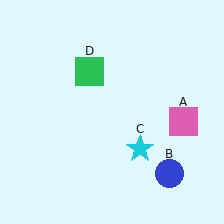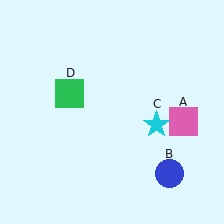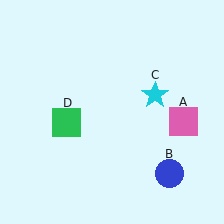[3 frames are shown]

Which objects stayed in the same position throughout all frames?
Pink square (object A) and blue circle (object B) remained stationary.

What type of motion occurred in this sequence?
The cyan star (object C), green square (object D) rotated counterclockwise around the center of the scene.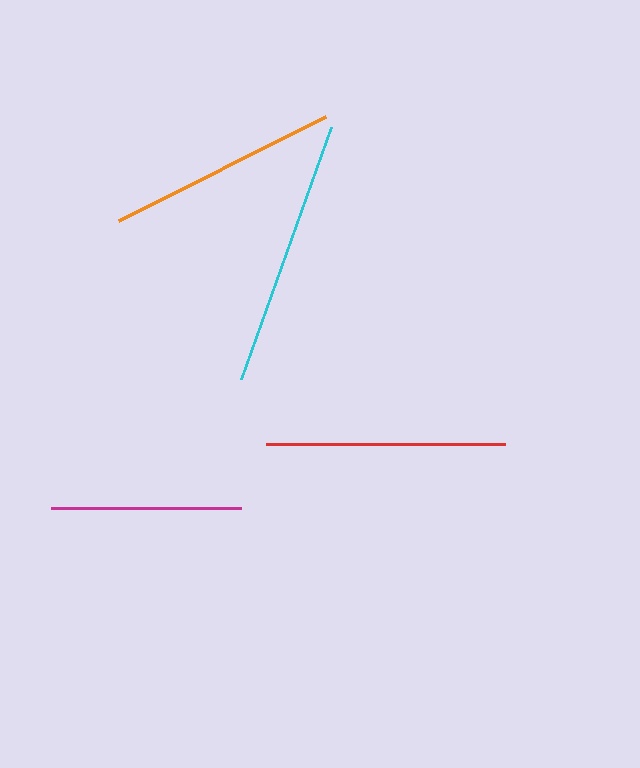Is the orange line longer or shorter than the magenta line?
The orange line is longer than the magenta line.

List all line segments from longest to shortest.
From longest to shortest: cyan, red, orange, magenta.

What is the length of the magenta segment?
The magenta segment is approximately 190 pixels long.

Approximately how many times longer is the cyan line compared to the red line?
The cyan line is approximately 1.1 times the length of the red line.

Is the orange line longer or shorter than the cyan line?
The cyan line is longer than the orange line.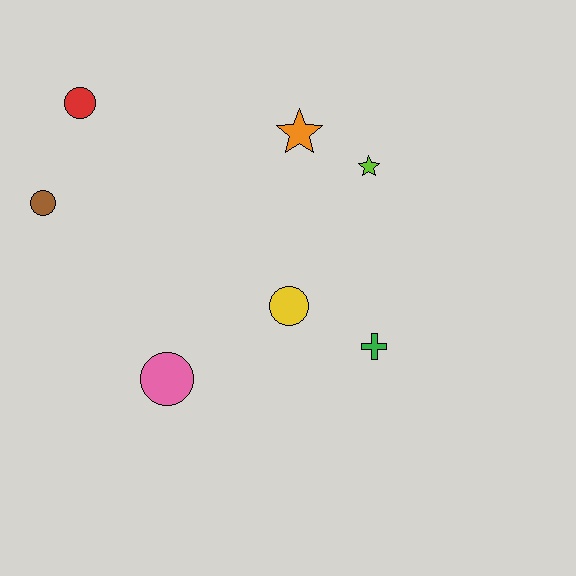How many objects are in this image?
There are 7 objects.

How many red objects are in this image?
There is 1 red object.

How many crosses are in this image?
There is 1 cross.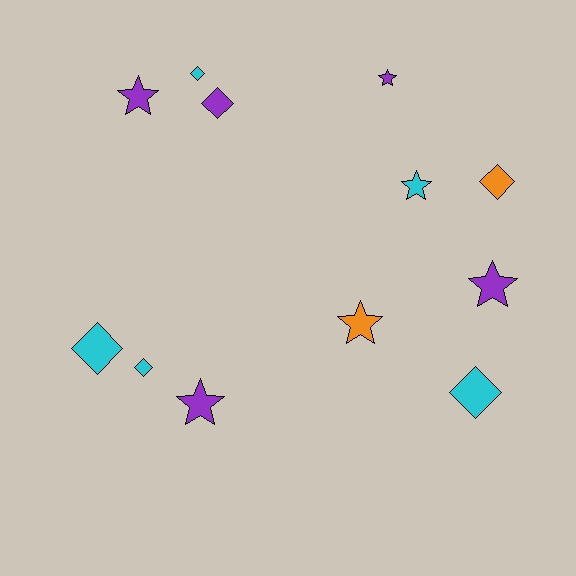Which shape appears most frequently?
Star, with 6 objects.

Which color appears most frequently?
Cyan, with 5 objects.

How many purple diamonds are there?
There is 1 purple diamond.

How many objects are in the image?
There are 12 objects.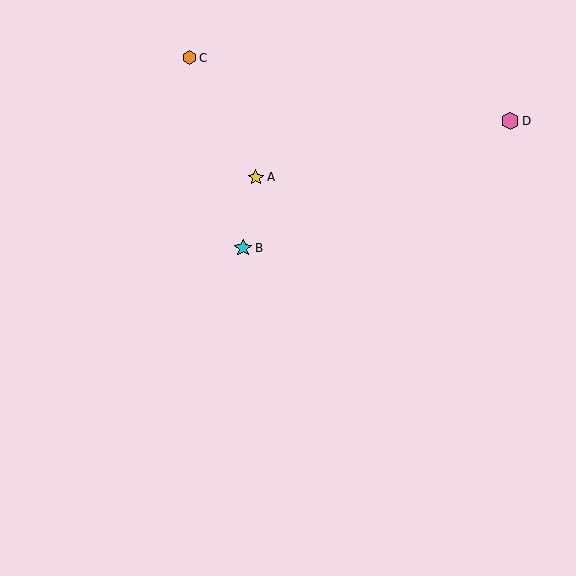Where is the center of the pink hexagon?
The center of the pink hexagon is at (510, 121).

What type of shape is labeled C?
Shape C is an orange hexagon.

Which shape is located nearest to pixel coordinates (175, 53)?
The orange hexagon (labeled C) at (189, 58) is nearest to that location.